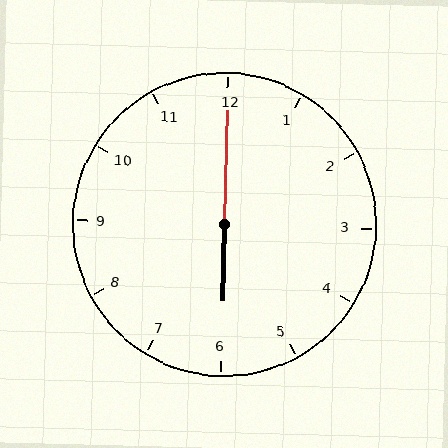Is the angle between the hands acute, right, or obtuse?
It is obtuse.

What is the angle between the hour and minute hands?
Approximately 180 degrees.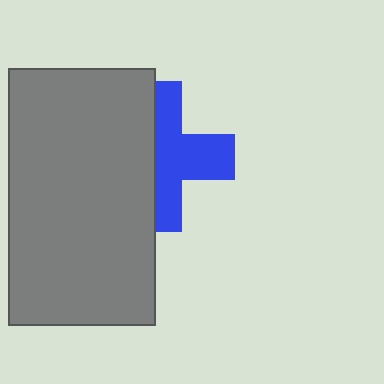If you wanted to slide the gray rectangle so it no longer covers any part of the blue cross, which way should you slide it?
Slide it left — that is the most direct way to separate the two shapes.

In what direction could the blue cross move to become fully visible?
The blue cross could move right. That would shift it out from behind the gray rectangle entirely.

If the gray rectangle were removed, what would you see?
You would see the complete blue cross.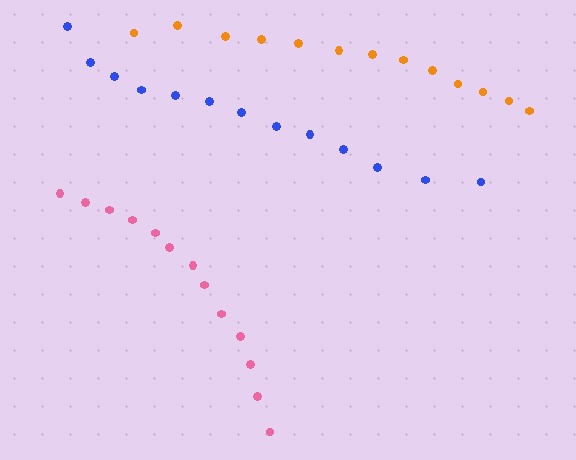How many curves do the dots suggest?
There are 3 distinct paths.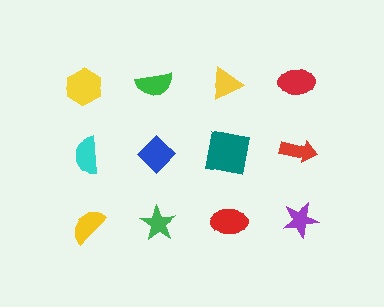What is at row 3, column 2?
A green star.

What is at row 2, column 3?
A teal square.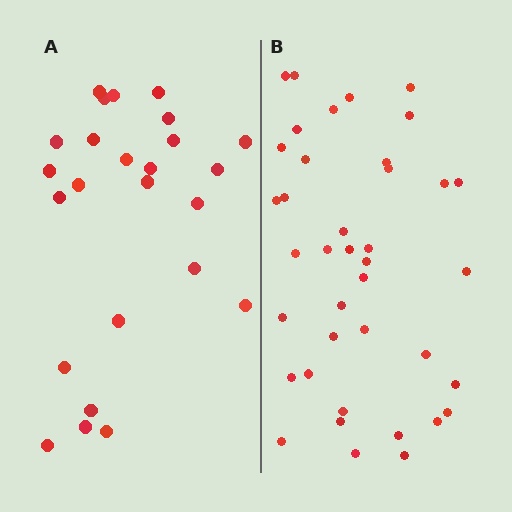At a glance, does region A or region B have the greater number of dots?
Region B (the right region) has more dots.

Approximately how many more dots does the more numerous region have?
Region B has approximately 15 more dots than region A.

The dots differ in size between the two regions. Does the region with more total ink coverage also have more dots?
No. Region A has more total ink coverage because its dots are larger, but region B actually contains more individual dots. Total area can be misleading — the number of items is what matters here.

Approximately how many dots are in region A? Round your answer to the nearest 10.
About 20 dots. (The exact count is 25, which rounds to 20.)